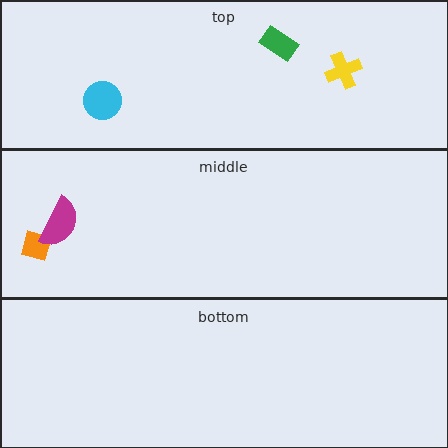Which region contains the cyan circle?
The top region.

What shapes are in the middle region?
The orange diamond, the magenta semicircle.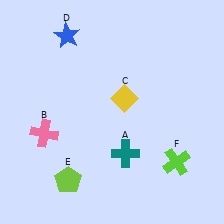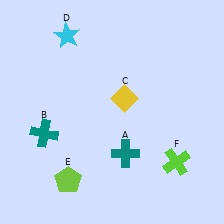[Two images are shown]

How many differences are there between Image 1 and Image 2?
There are 2 differences between the two images.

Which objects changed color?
B changed from pink to teal. D changed from blue to cyan.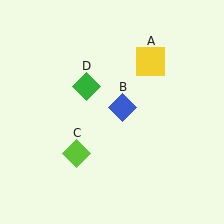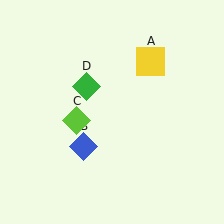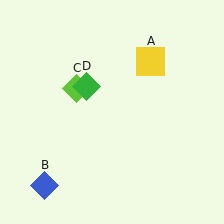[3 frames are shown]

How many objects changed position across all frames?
2 objects changed position: blue diamond (object B), lime diamond (object C).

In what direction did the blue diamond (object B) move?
The blue diamond (object B) moved down and to the left.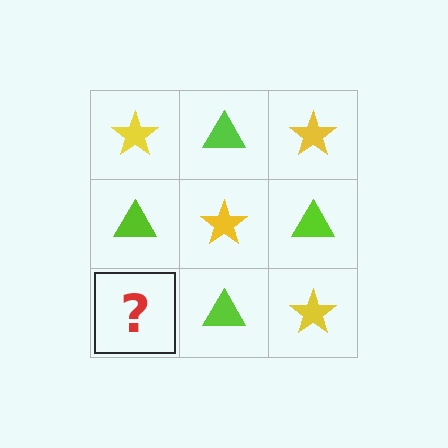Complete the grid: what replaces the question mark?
The question mark should be replaced with a yellow star.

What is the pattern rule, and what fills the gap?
The rule is that it alternates yellow star and lime triangle in a checkerboard pattern. The gap should be filled with a yellow star.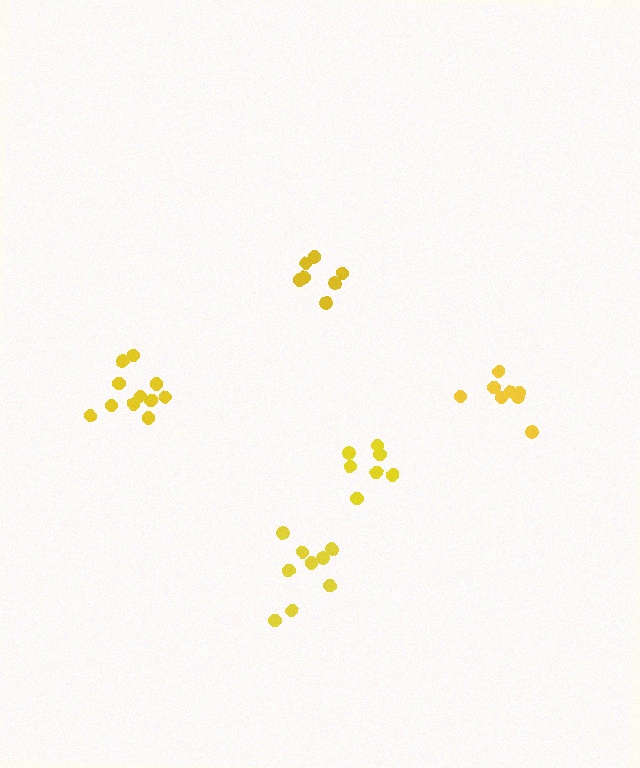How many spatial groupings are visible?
There are 5 spatial groupings.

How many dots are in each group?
Group 1: 9 dots, Group 2: 7 dots, Group 3: 11 dots, Group 4: 7 dots, Group 5: 8 dots (42 total).